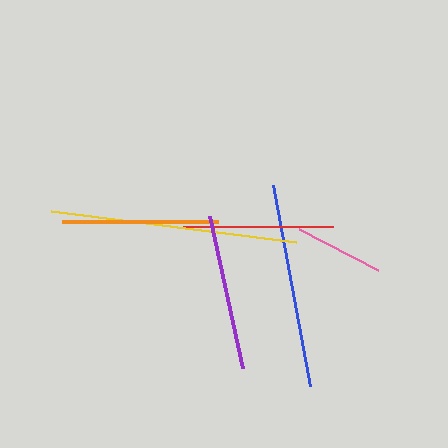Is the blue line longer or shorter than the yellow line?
The yellow line is longer than the blue line.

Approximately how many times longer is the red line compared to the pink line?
The red line is approximately 1.7 times the length of the pink line.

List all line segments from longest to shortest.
From longest to shortest: yellow, blue, orange, purple, red, pink.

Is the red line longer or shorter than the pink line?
The red line is longer than the pink line.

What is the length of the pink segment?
The pink segment is approximately 88 pixels long.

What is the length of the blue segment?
The blue segment is approximately 204 pixels long.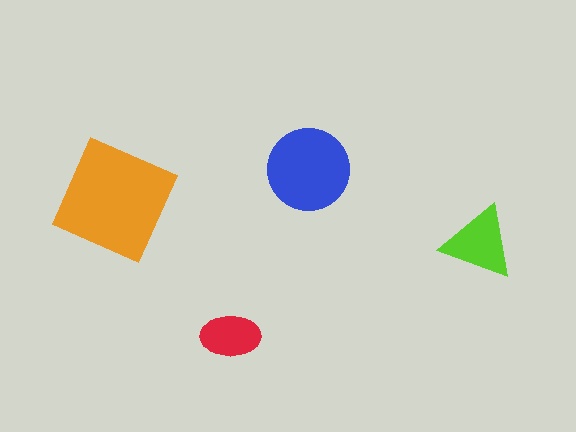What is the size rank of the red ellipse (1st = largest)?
4th.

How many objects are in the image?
There are 4 objects in the image.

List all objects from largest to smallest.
The orange square, the blue circle, the lime triangle, the red ellipse.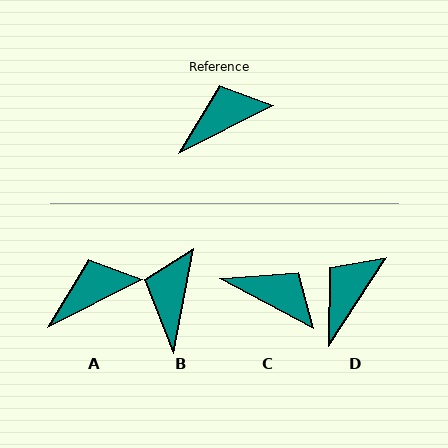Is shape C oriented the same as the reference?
No, it is off by about 55 degrees.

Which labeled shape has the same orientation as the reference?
A.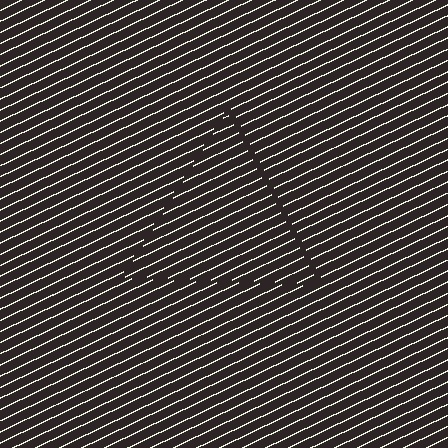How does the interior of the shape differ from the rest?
The interior of the shape contains the same grating, shifted by half a period — the contour is defined by the phase discontinuity where line-ends from the inner and outer gratings abut.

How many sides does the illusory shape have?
3 sides — the line-ends trace a triangle.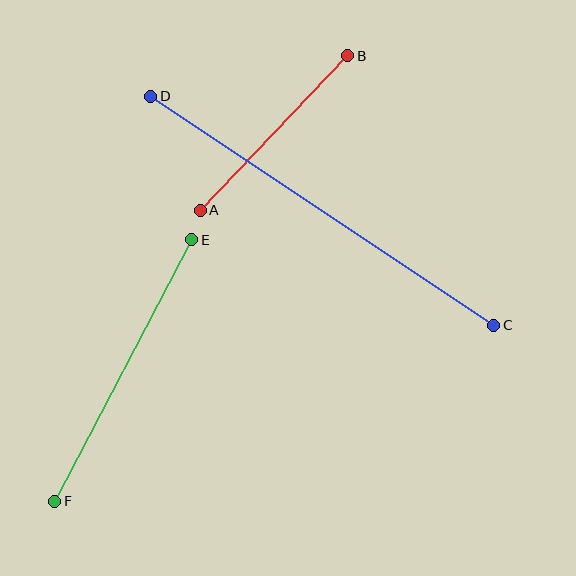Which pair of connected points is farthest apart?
Points C and D are farthest apart.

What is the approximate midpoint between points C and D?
The midpoint is at approximately (322, 211) pixels.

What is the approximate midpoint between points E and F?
The midpoint is at approximately (123, 370) pixels.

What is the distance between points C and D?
The distance is approximately 412 pixels.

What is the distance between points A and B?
The distance is approximately 214 pixels.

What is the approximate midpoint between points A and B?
The midpoint is at approximately (274, 133) pixels.